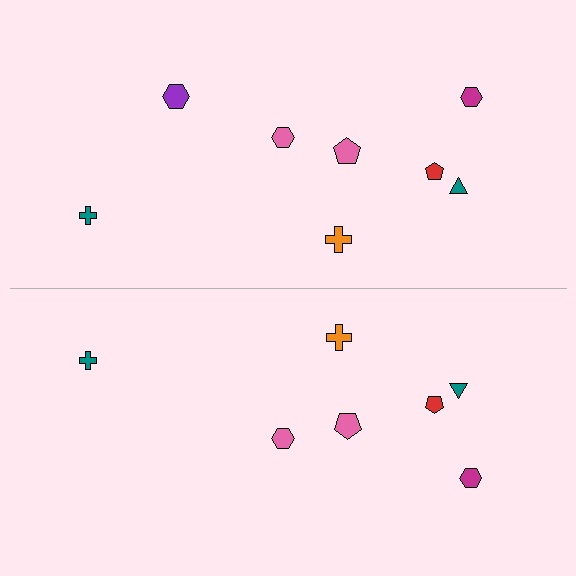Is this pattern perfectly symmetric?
No, the pattern is not perfectly symmetric. A purple hexagon is missing from the bottom side.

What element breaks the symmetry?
A purple hexagon is missing from the bottom side.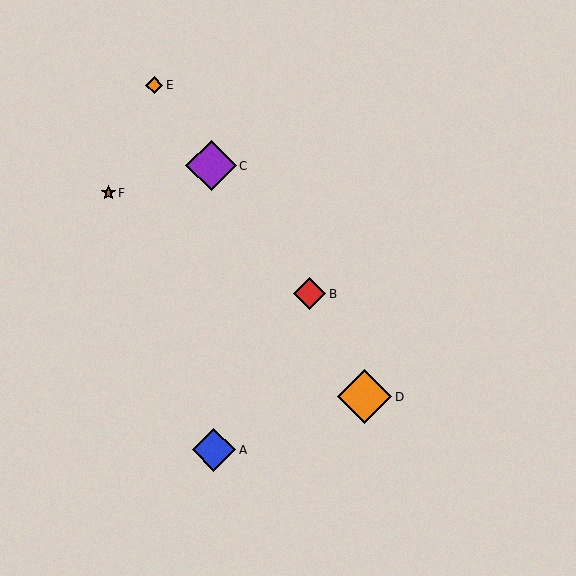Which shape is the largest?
The orange diamond (labeled D) is the largest.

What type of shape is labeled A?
Shape A is a blue diamond.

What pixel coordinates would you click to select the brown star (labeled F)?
Click at (108, 193) to select the brown star F.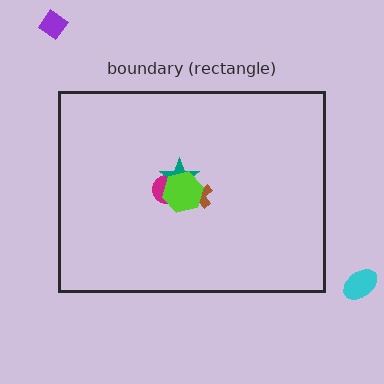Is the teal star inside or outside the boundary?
Inside.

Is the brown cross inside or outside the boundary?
Inside.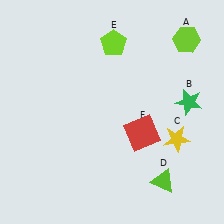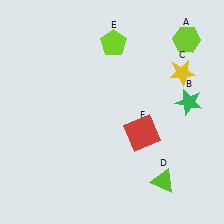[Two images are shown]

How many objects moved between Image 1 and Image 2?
1 object moved between the two images.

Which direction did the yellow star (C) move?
The yellow star (C) moved up.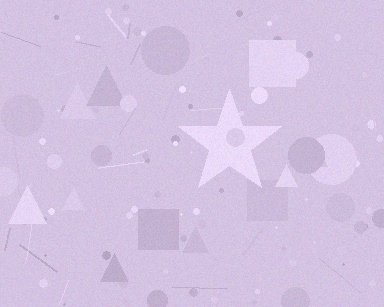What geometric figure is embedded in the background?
A star is embedded in the background.